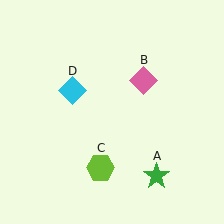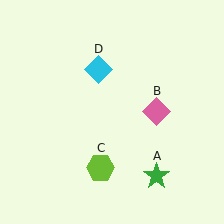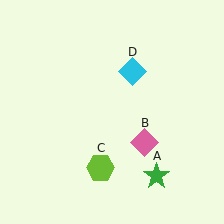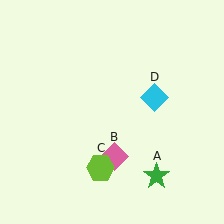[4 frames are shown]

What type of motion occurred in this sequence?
The pink diamond (object B), cyan diamond (object D) rotated clockwise around the center of the scene.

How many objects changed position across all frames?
2 objects changed position: pink diamond (object B), cyan diamond (object D).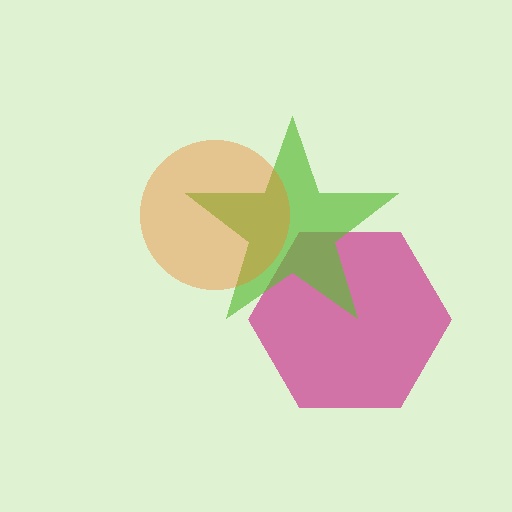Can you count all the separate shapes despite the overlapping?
Yes, there are 3 separate shapes.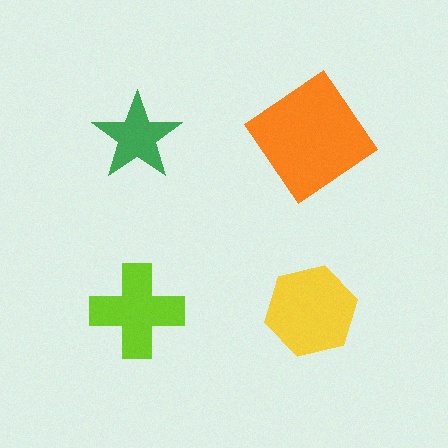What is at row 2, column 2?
A yellow hexagon.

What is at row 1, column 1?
A green star.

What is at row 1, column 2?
An orange diamond.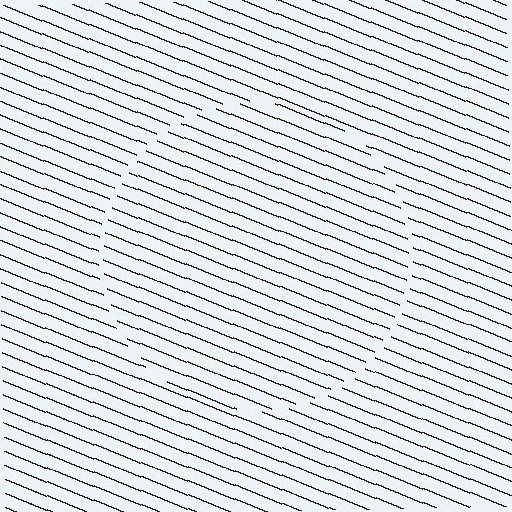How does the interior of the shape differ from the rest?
The interior of the shape contains the same grating, shifted by half a period — the contour is defined by the phase discontinuity where line-ends from the inner and outer gratings abut.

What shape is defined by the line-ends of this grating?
An illusory circle. The interior of the shape contains the same grating, shifted by half a period — the contour is defined by the phase discontinuity where line-ends from the inner and outer gratings abut.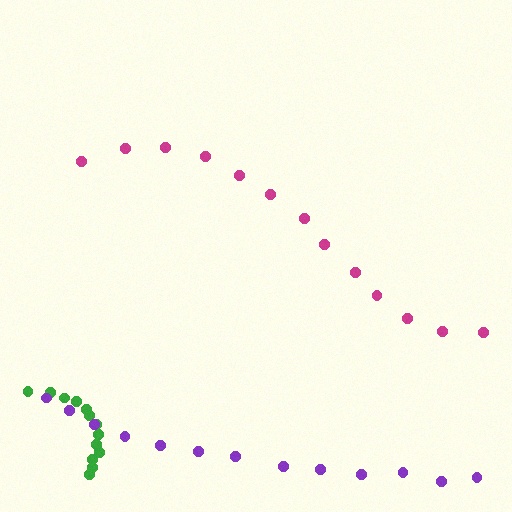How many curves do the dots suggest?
There are 3 distinct paths.